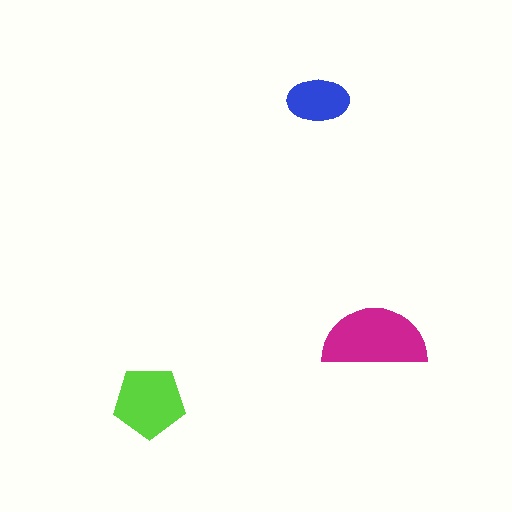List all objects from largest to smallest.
The magenta semicircle, the lime pentagon, the blue ellipse.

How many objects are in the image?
There are 3 objects in the image.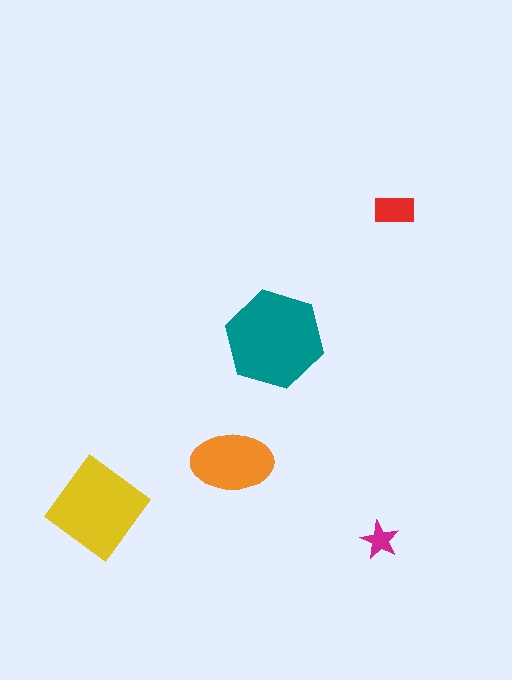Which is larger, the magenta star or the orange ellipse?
The orange ellipse.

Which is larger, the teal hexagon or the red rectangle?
The teal hexagon.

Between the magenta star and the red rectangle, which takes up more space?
The red rectangle.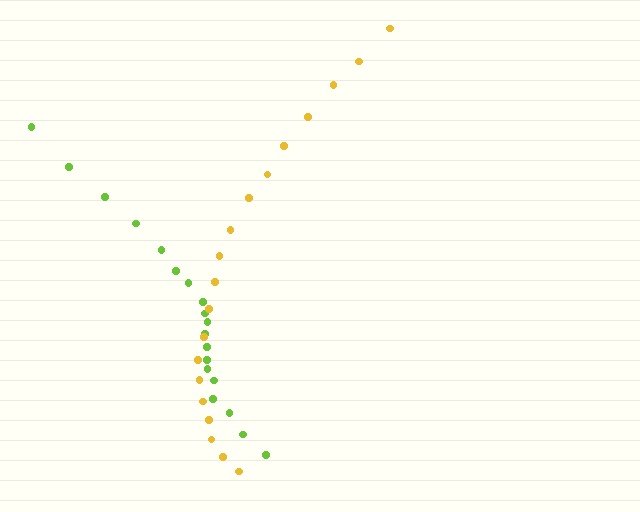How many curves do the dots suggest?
There are 2 distinct paths.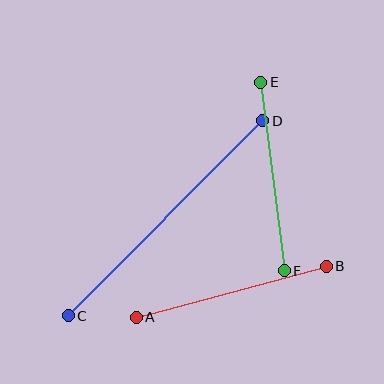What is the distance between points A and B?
The distance is approximately 197 pixels.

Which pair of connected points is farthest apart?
Points C and D are farthest apart.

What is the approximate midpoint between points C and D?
The midpoint is at approximately (165, 218) pixels.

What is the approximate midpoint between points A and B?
The midpoint is at approximately (231, 292) pixels.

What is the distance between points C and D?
The distance is approximately 276 pixels.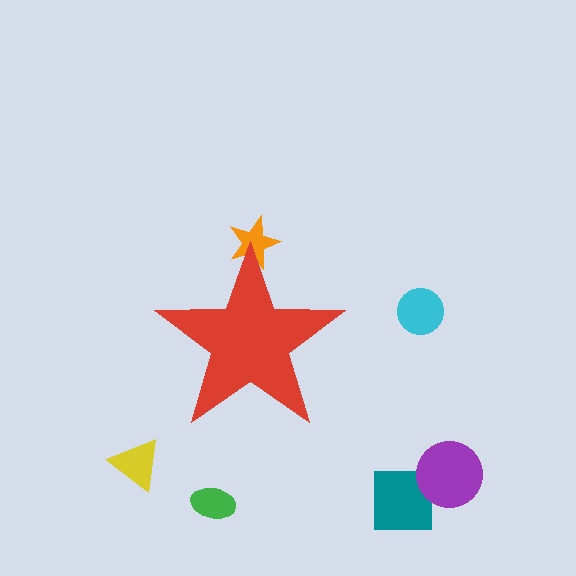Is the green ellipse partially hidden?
No, the green ellipse is fully visible.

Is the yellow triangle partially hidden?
No, the yellow triangle is fully visible.